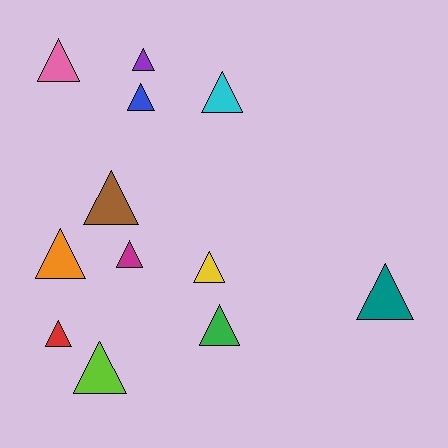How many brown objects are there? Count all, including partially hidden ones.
There is 1 brown object.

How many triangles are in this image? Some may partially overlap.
There are 12 triangles.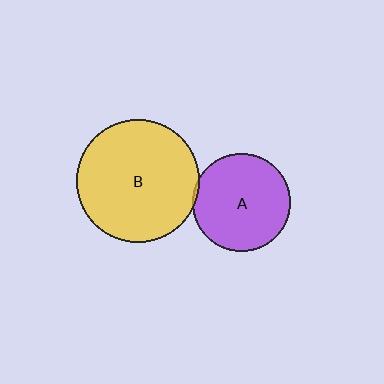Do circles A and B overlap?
Yes.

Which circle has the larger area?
Circle B (yellow).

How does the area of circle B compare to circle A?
Approximately 1.6 times.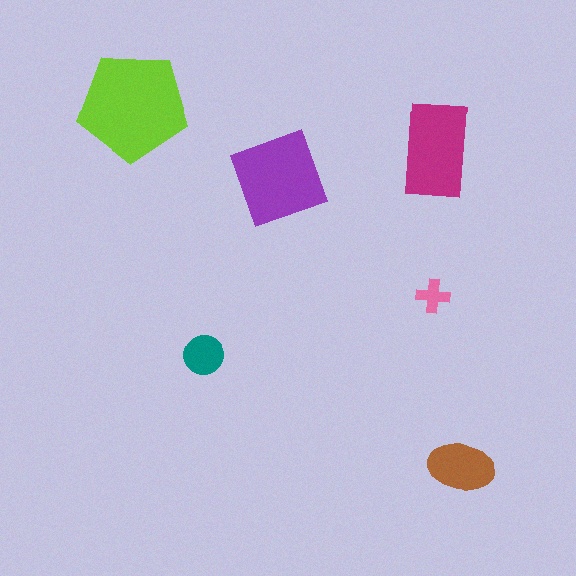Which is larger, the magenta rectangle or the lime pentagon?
The lime pentagon.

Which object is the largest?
The lime pentagon.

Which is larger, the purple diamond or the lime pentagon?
The lime pentagon.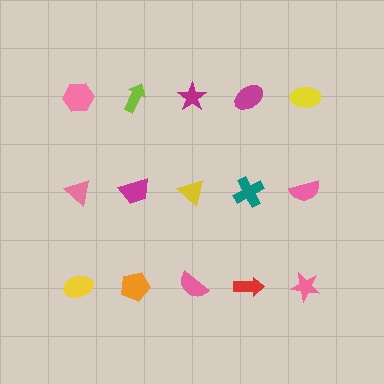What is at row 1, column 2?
A lime arrow.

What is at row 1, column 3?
A magenta star.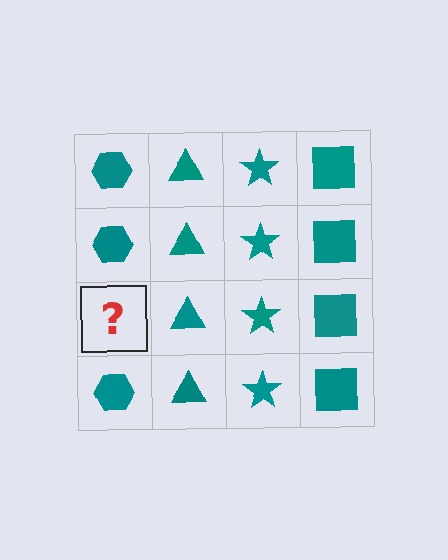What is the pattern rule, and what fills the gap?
The rule is that each column has a consistent shape. The gap should be filled with a teal hexagon.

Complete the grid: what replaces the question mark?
The question mark should be replaced with a teal hexagon.